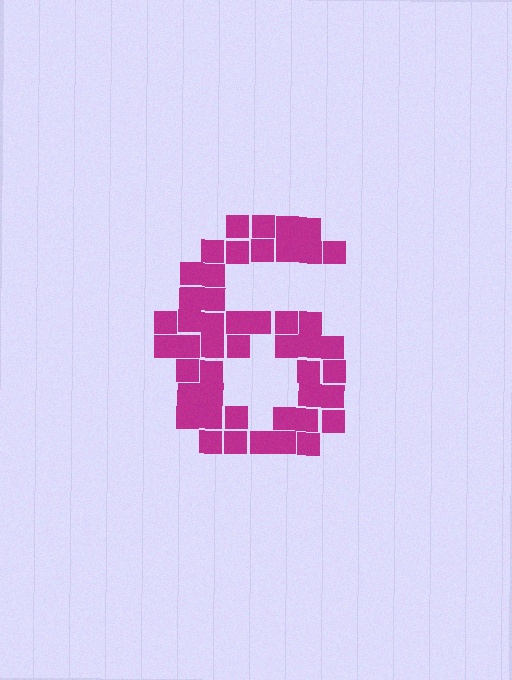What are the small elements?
The small elements are squares.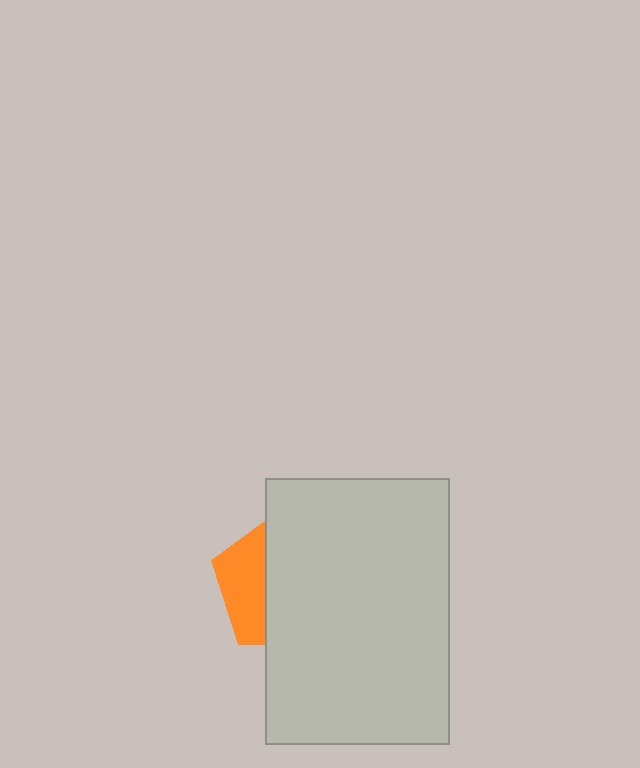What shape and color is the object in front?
The object in front is a light gray rectangle.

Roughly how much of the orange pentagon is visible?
A small part of it is visible (roughly 33%).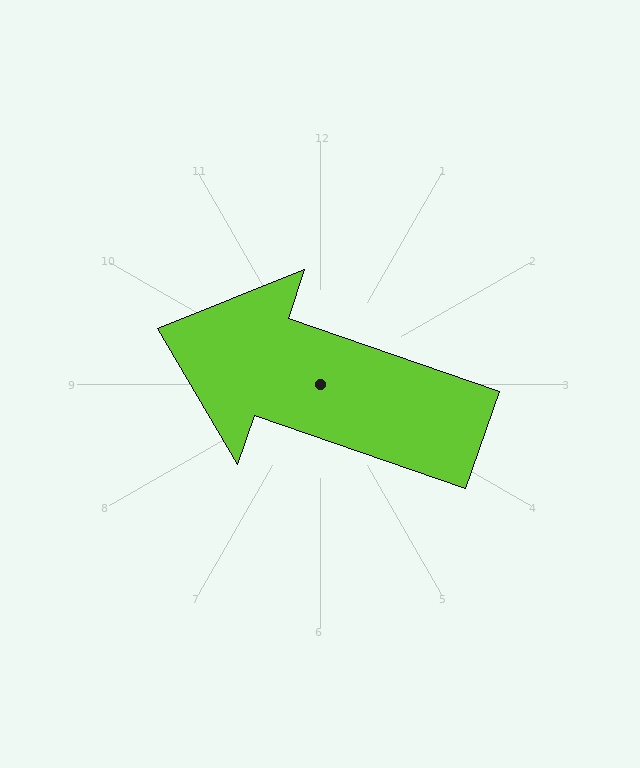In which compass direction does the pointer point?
West.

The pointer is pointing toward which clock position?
Roughly 10 o'clock.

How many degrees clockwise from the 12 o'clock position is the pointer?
Approximately 289 degrees.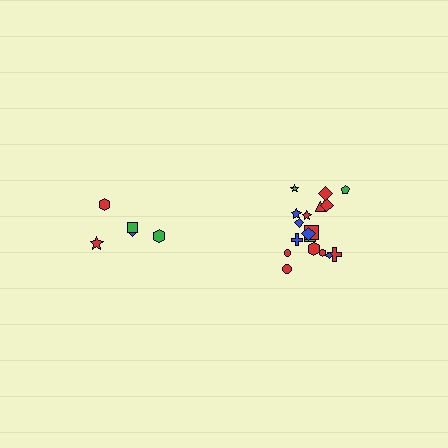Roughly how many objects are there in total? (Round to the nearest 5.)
Roughly 25 objects in total.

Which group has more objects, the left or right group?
The right group.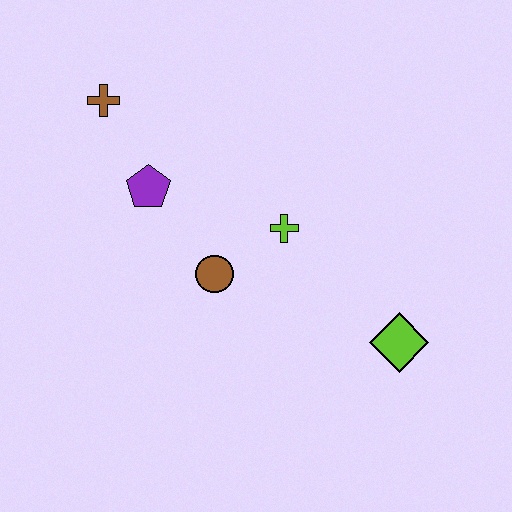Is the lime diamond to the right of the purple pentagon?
Yes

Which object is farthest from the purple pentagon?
The lime diamond is farthest from the purple pentagon.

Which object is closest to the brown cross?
The purple pentagon is closest to the brown cross.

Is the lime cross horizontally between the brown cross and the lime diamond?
Yes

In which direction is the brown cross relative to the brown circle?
The brown cross is above the brown circle.